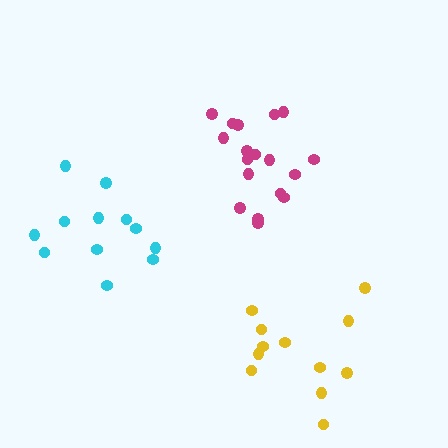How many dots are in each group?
Group 1: 18 dots, Group 2: 12 dots, Group 3: 12 dots (42 total).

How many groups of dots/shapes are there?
There are 3 groups.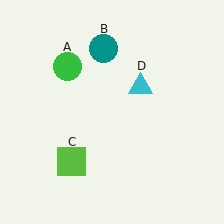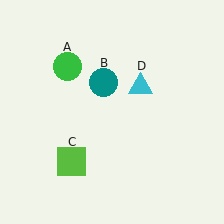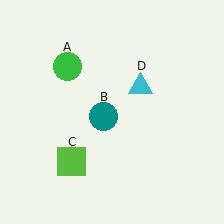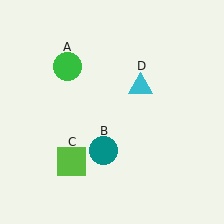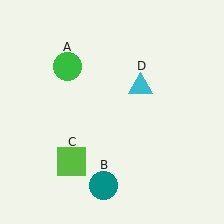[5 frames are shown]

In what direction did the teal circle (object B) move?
The teal circle (object B) moved down.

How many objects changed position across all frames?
1 object changed position: teal circle (object B).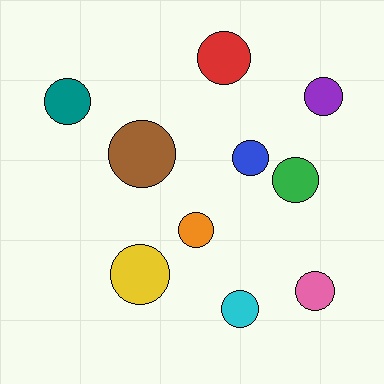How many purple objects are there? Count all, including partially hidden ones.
There is 1 purple object.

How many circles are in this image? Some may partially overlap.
There are 10 circles.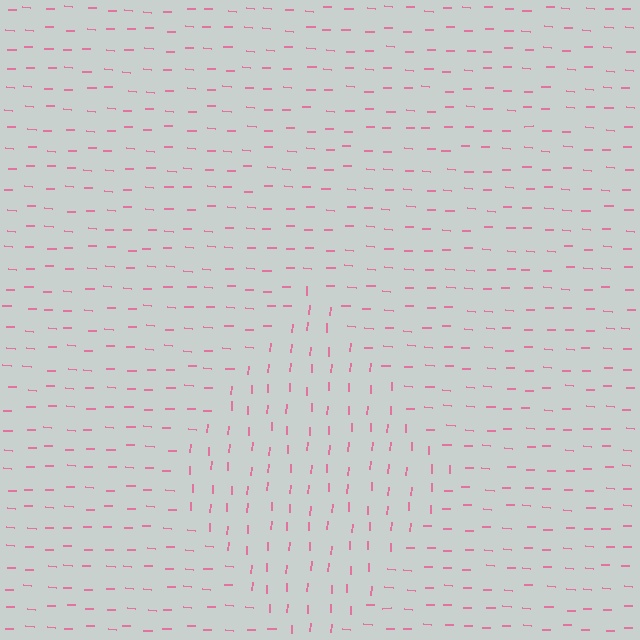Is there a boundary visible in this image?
Yes, there is a texture boundary formed by a change in line orientation.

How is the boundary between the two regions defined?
The boundary is defined purely by a change in line orientation (approximately 89 degrees difference). All lines are the same color and thickness.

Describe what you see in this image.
The image is filled with small pink line segments. A diamond region in the image has lines oriented differently from the surrounding lines, creating a visible texture boundary.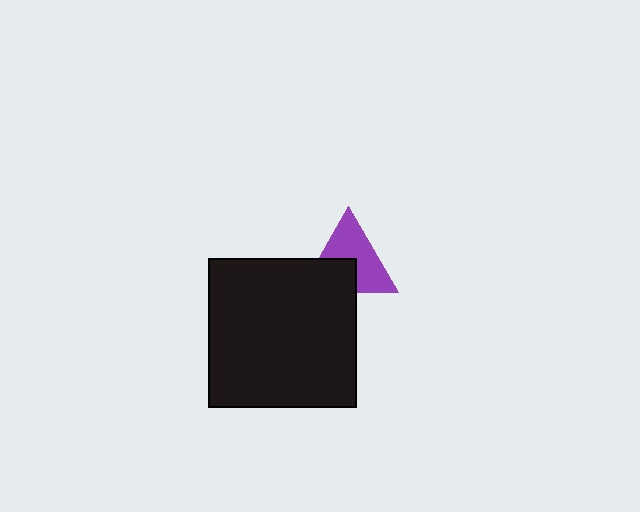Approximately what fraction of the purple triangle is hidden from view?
Roughly 40% of the purple triangle is hidden behind the black square.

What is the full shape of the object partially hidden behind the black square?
The partially hidden object is a purple triangle.